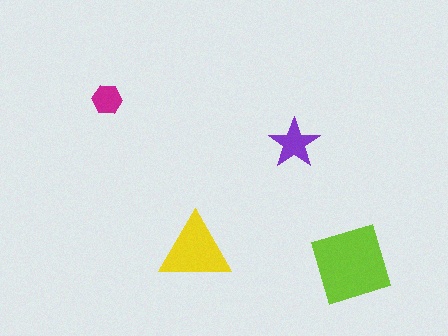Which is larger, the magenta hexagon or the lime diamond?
The lime diamond.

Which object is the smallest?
The magenta hexagon.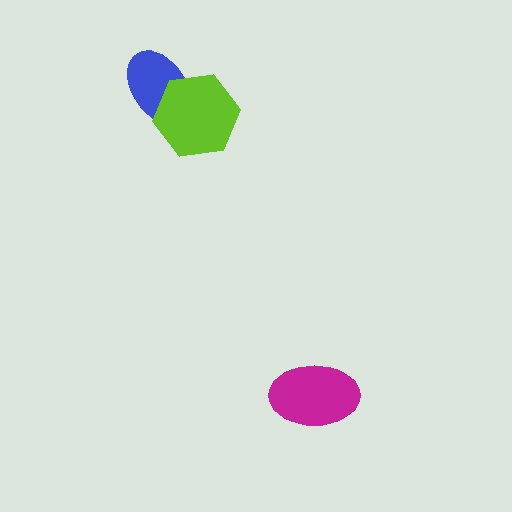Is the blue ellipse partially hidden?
Yes, it is partially covered by another shape.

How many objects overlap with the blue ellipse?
1 object overlaps with the blue ellipse.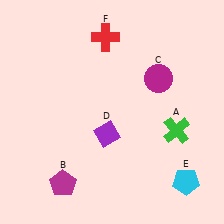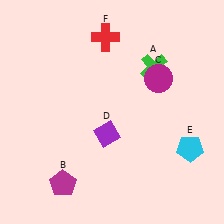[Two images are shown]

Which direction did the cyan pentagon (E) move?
The cyan pentagon (E) moved up.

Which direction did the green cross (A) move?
The green cross (A) moved up.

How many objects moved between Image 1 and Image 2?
2 objects moved between the two images.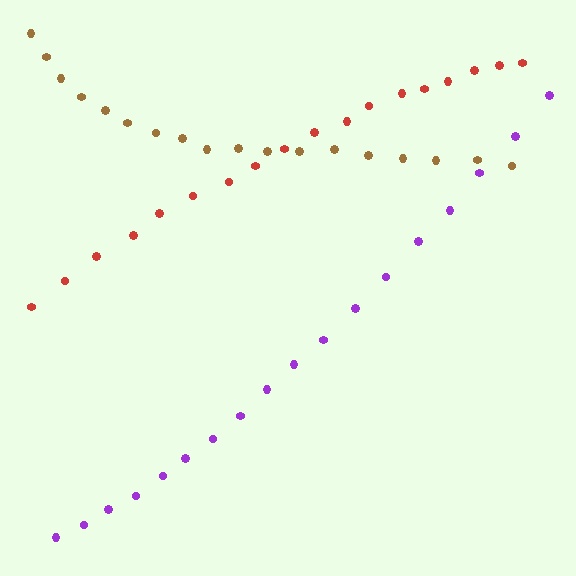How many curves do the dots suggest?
There are 3 distinct paths.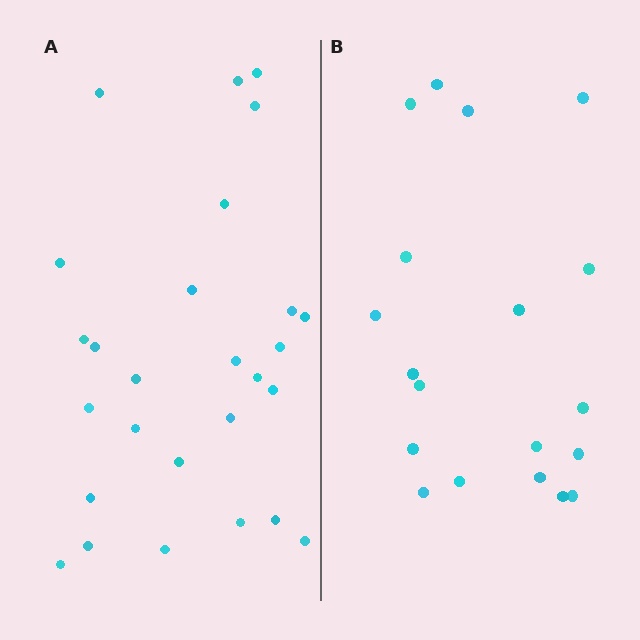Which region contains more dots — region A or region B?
Region A (the left region) has more dots.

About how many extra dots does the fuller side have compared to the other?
Region A has roughly 8 or so more dots than region B.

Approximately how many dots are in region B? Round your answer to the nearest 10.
About 20 dots. (The exact count is 19, which rounds to 20.)